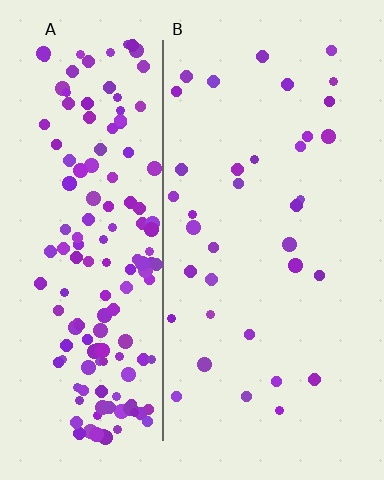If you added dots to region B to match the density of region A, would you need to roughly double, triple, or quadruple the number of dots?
Approximately quadruple.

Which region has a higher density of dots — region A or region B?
A (the left).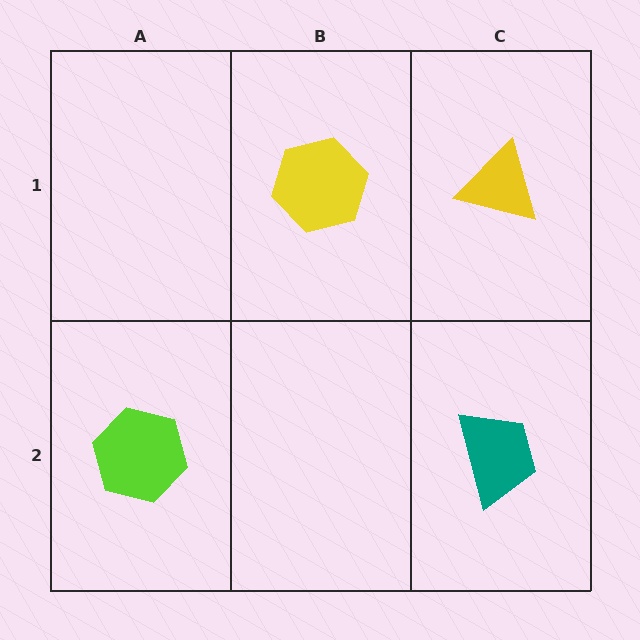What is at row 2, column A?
A lime hexagon.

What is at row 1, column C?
A yellow triangle.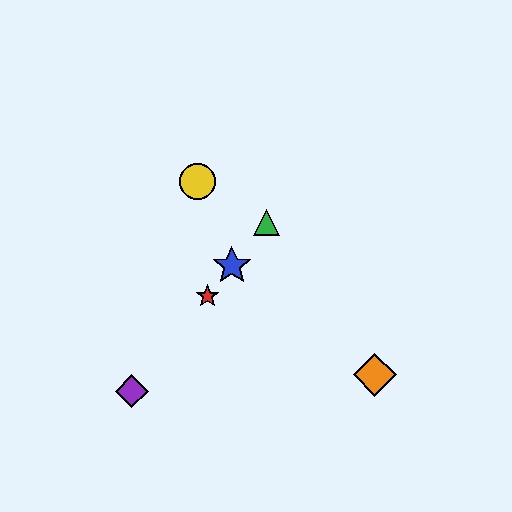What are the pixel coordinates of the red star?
The red star is at (208, 296).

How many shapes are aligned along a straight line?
4 shapes (the red star, the blue star, the green triangle, the purple diamond) are aligned along a straight line.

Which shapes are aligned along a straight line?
The red star, the blue star, the green triangle, the purple diamond are aligned along a straight line.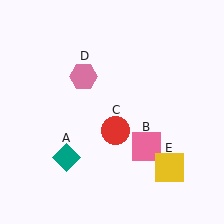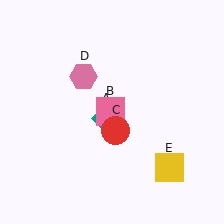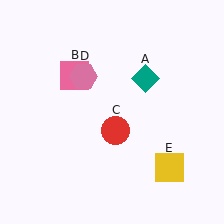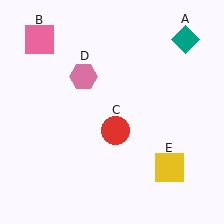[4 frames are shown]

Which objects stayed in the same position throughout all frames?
Red circle (object C) and pink hexagon (object D) and yellow square (object E) remained stationary.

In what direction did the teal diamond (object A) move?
The teal diamond (object A) moved up and to the right.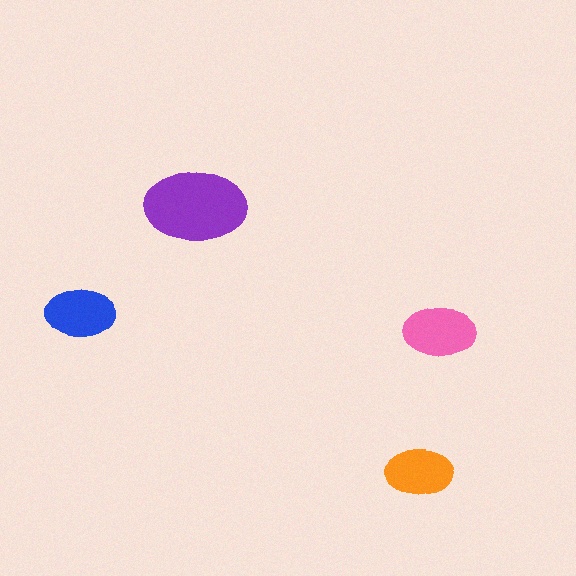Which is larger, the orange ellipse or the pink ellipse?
The pink one.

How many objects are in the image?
There are 4 objects in the image.